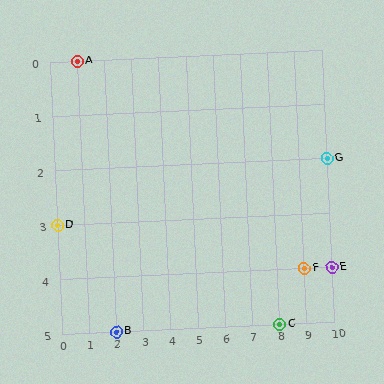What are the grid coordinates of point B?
Point B is at grid coordinates (2, 5).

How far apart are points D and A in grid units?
Points D and A are 1 column and 3 rows apart (about 3.2 grid units diagonally).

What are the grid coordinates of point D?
Point D is at grid coordinates (0, 3).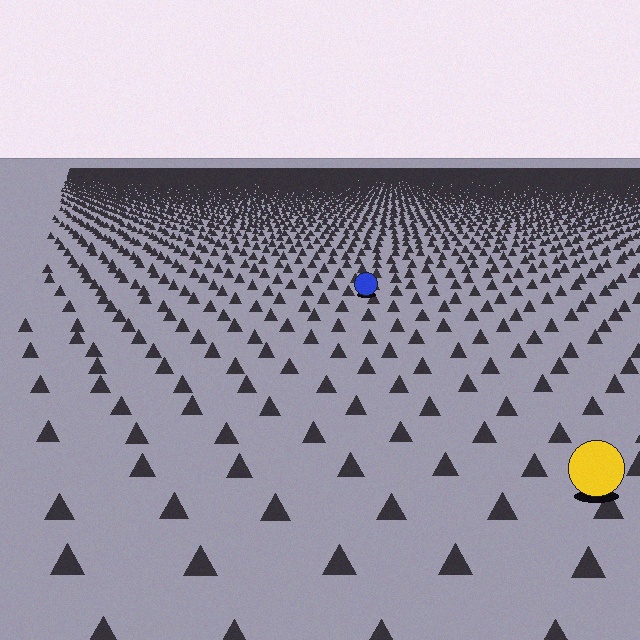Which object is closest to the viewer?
The yellow circle is closest. The texture marks near it are larger and more spread out.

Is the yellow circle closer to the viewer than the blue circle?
Yes. The yellow circle is closer — you can tell from the texture gradient: the ground texture is coarser near it.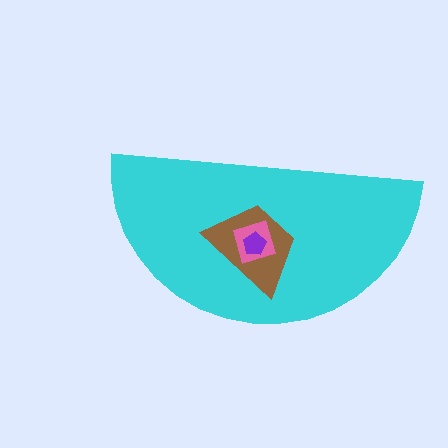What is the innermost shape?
The purple pentagon.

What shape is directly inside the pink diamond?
The purple pentagon.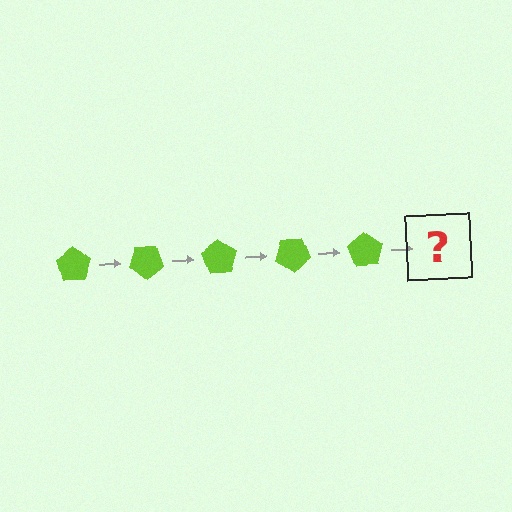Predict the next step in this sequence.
The next step is a lime pentagon rotated 175 degrees.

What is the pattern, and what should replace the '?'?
The pattern is that the pentagon rotates 35 degrees each step. The '?' should be a lime pentagon rotated 175 degrees.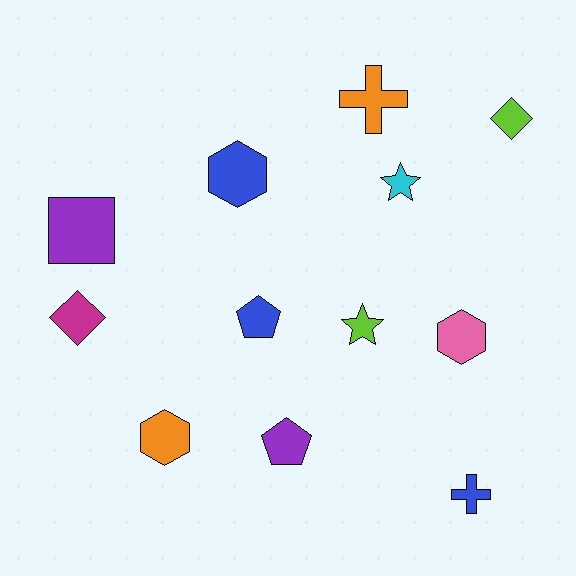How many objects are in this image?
There are 12 objects.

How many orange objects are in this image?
There are 2 orange objects.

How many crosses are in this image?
There are 2 crosses.